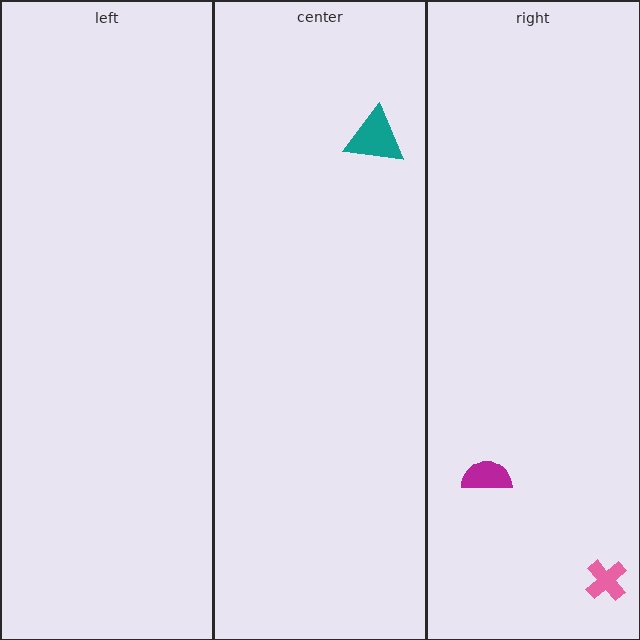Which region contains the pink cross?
The right region.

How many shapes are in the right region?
2.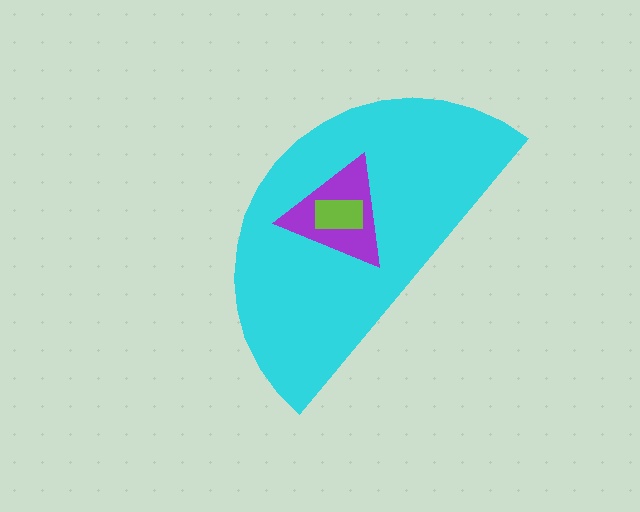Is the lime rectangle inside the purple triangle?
Yes.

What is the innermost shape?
The lime rectangle.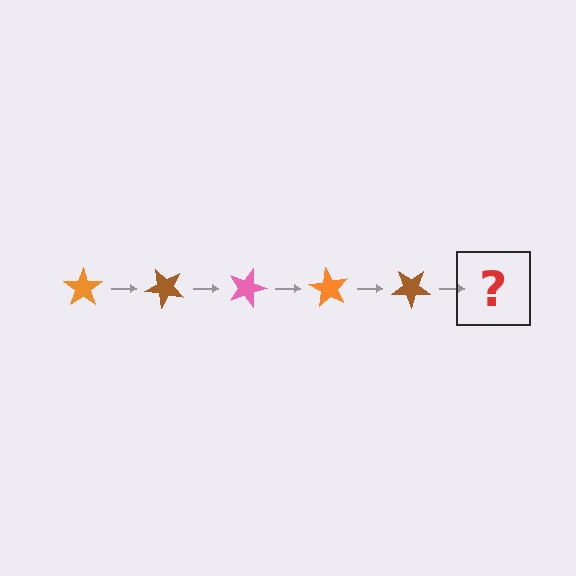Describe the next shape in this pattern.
It should be a pink star, rotated 225 degrees from the start.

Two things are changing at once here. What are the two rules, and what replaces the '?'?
The two rules are that it rotates 45 degrees each step and the color cycles through orange, brown, and pink. The '?' should be a pink star, rotated 225 degrees from the start.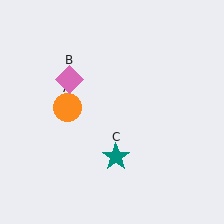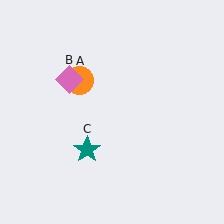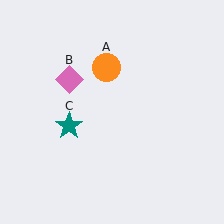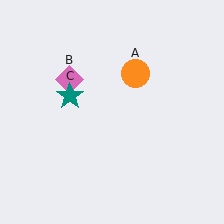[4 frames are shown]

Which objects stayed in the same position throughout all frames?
Pink diamond (object B) remained stationary.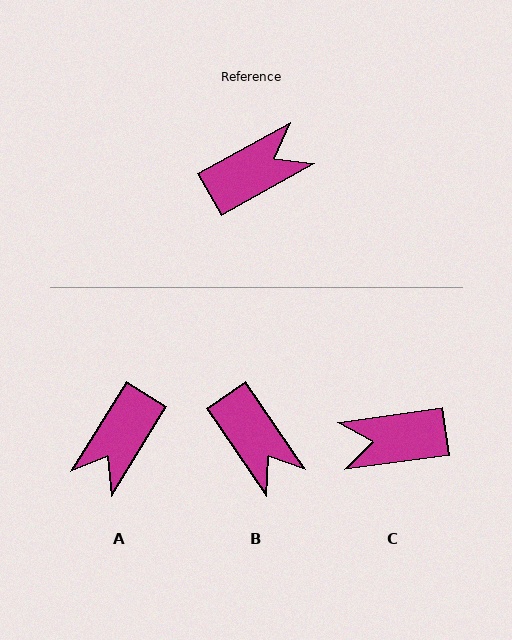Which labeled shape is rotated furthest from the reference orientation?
C, about 159 degrees away.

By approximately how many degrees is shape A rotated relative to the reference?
Approximately 151 degrees clockwise.